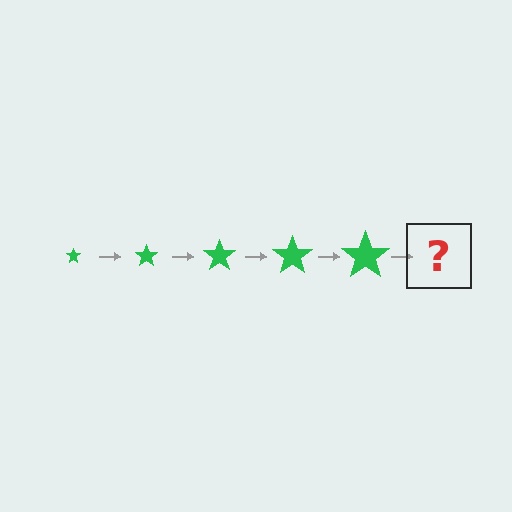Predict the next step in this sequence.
The next step is a green star, larger than the previous one.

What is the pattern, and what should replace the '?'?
The pattern is that the star gets progressively larger each step. The '?' should be a green star, larger than the previous one.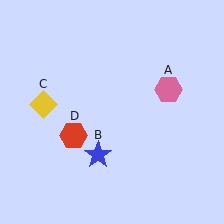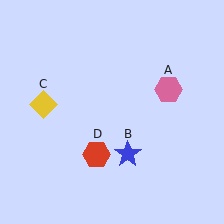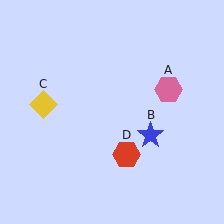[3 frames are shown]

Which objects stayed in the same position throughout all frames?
Pink hexagon (object A) and yellow diamond (object C) remained stationary.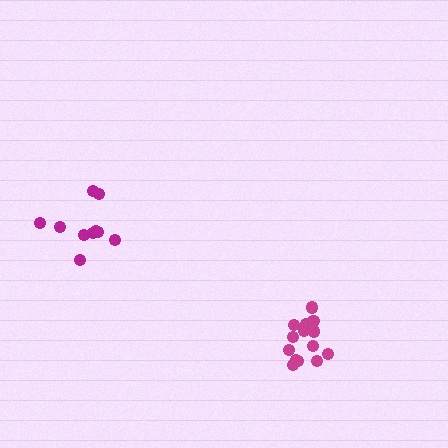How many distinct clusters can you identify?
There are 2 distinct clusters.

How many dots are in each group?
Group 1: 14 dots, Group 2: 10 dots (24 total).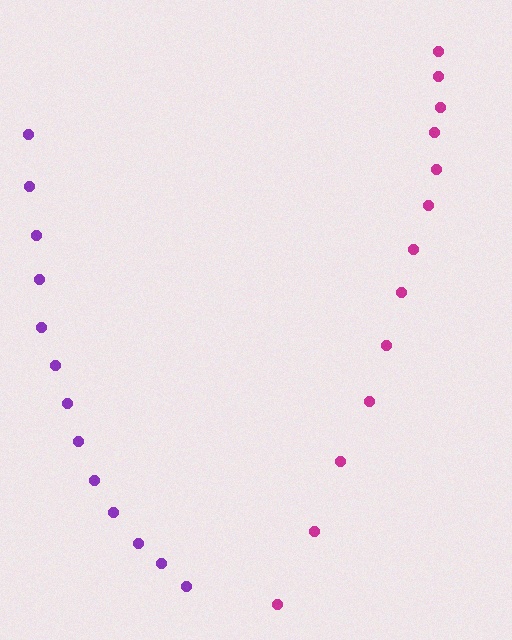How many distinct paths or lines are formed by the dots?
There are 2 distinct paths.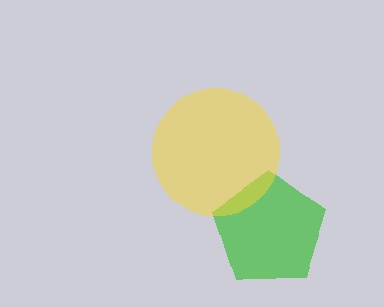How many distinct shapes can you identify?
There are 2 distinct shapes: a green pentagon, a yellow circle.